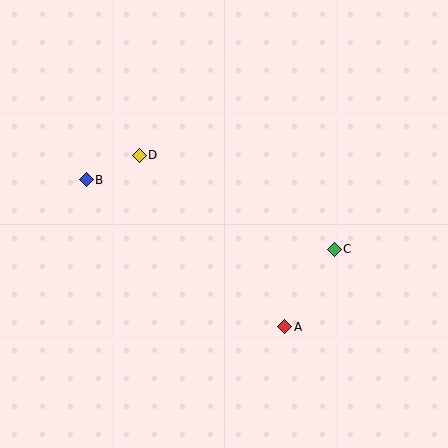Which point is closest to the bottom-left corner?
Point B is closest to the bottom-left corner.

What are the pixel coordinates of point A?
Point A is at (285, 327).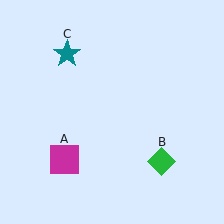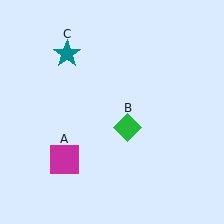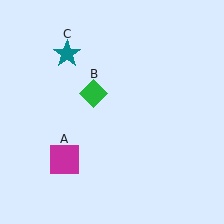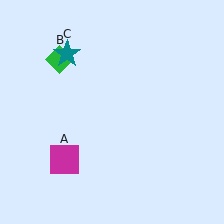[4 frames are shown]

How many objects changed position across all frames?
1 object changed position: green diamond (object B).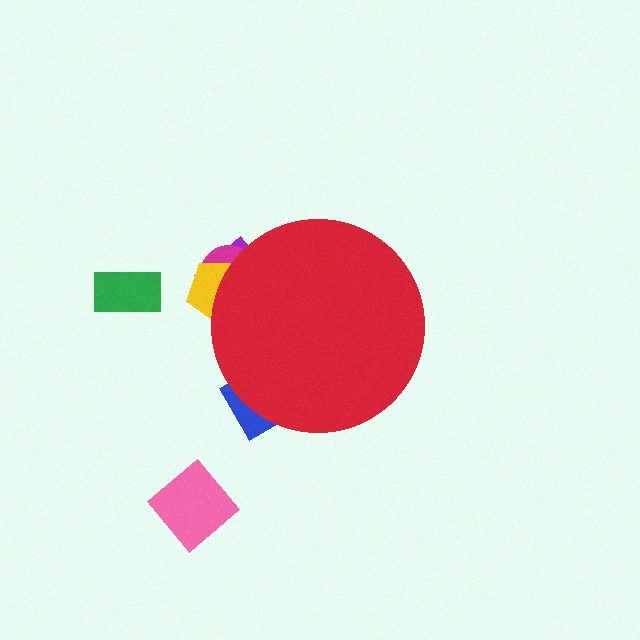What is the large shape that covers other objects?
A red circle.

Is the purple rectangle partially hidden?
Yes, the purple rectangle is partially hidden behind the red circle.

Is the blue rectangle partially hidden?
Yes, the blue rectangle is partially hidden behind the red circle.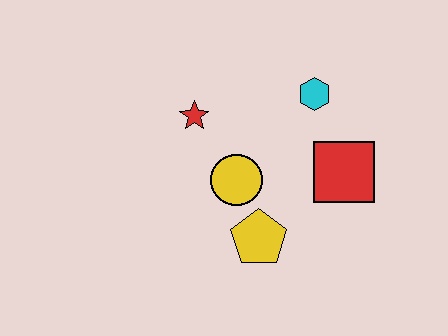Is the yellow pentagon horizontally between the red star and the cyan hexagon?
Yes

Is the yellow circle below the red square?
Yes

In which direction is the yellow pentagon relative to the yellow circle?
The yellow pentagon is below the yellow circle.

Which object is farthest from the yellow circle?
The cyan hexagon is farthest from the yellow circle.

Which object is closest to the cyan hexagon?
The red square is closest to the cyan hexagon.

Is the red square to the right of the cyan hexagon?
Yes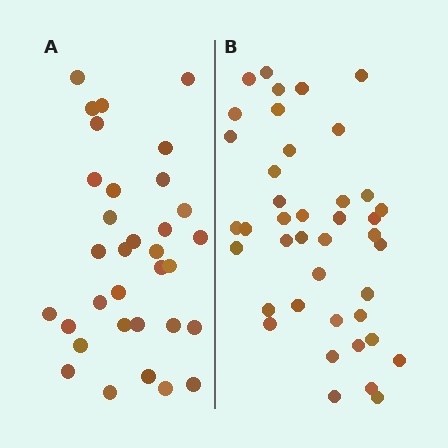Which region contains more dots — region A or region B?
Region B (the right region) has more dots.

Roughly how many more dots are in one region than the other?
Region B has roughly 8 or so more dots than region A.